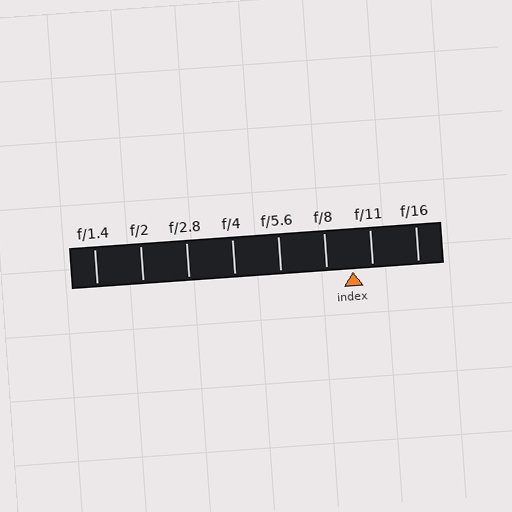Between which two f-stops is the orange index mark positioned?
The index mark is between f/8 and f/11.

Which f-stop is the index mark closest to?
The index mark is closest to f/11.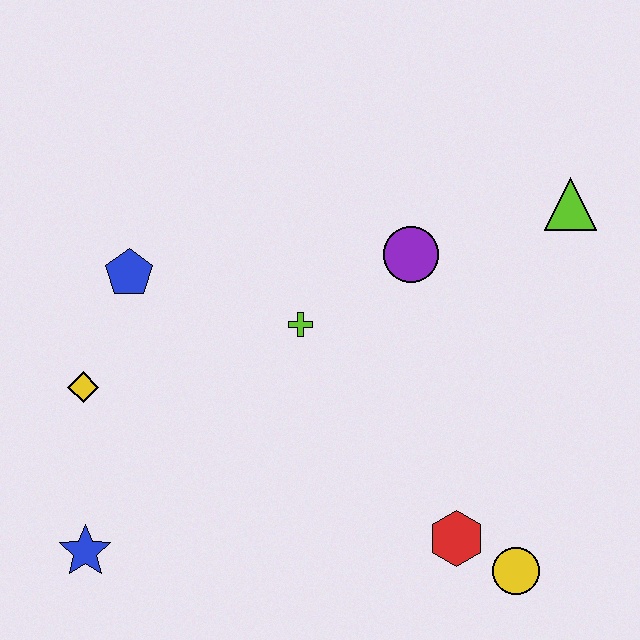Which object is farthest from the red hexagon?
The blue pentagon is farthest from the red hexagon.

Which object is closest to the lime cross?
The purple circle is closest to the lime cross.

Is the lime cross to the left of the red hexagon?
Yes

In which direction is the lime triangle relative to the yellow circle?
The lime triangle is above the yellow circle.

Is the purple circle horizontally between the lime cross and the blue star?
No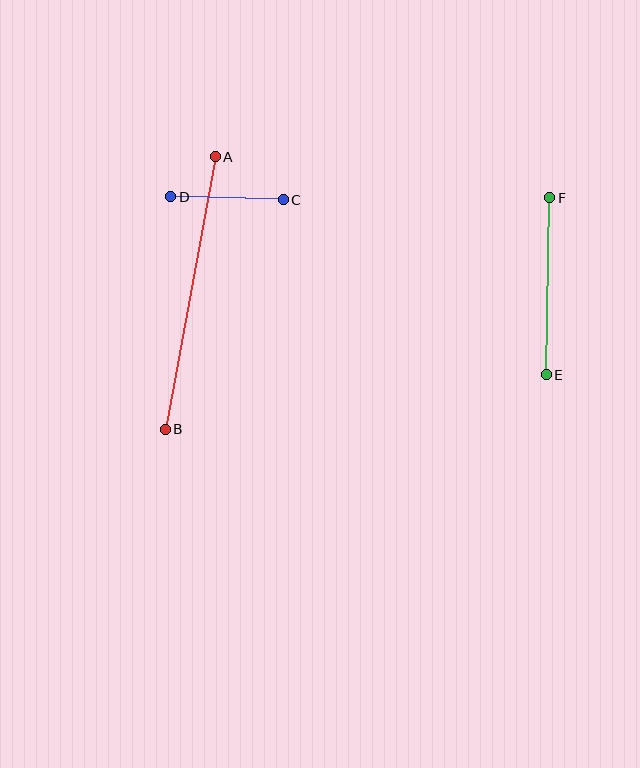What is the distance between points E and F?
The distance is approximately 177 pixels.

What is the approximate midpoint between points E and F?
The midpoint is at approximately (548, 286) pixels.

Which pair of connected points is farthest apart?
Points A and B are farthest apart.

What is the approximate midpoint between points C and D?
The midpoint is at approximately (227, 198) pixels.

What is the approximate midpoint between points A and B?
The midpoint is at approximately (190, 293) pixels.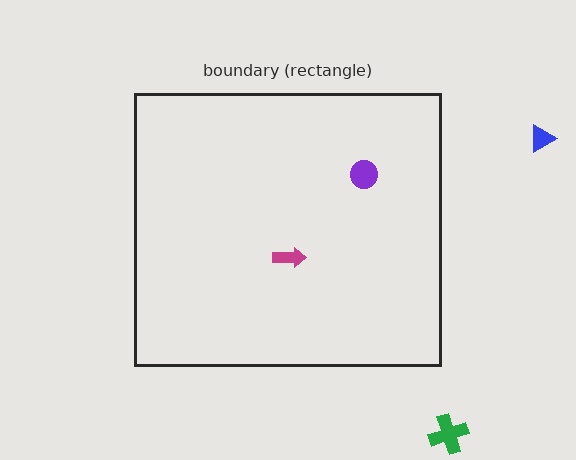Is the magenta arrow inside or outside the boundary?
Inside.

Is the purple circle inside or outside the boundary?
Inside.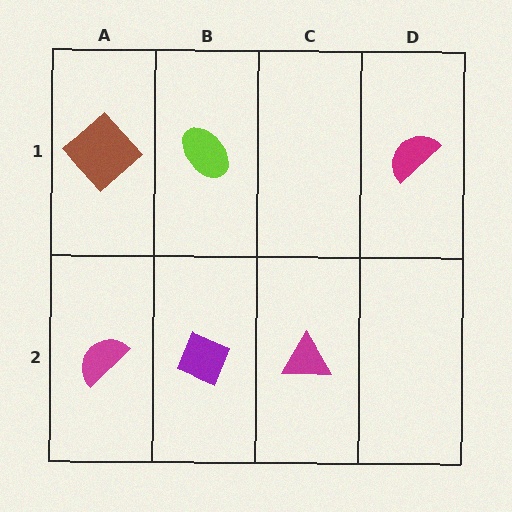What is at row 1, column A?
A brown diamond.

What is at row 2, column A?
A magenta semicircle.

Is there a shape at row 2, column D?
No, that cell is empty.